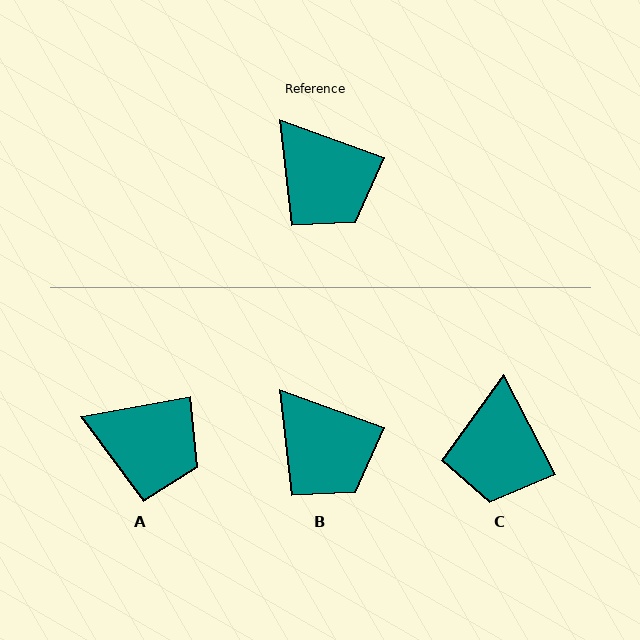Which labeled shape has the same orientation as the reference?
B.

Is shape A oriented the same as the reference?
No, it is off by about 30 degrees.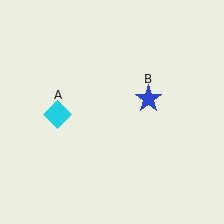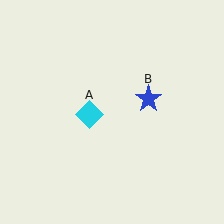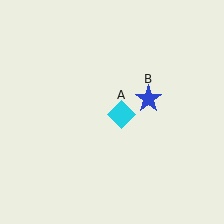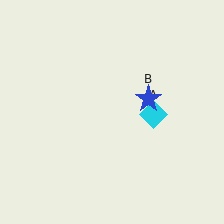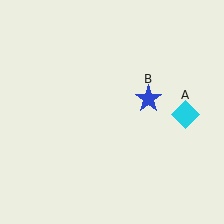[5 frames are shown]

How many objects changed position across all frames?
1 object changed position: cyan diamond (object A).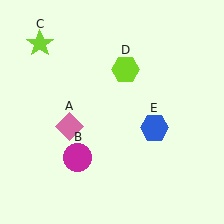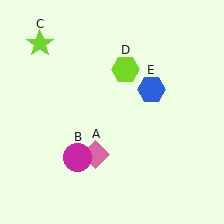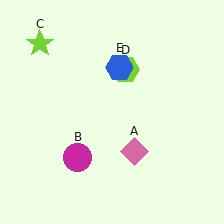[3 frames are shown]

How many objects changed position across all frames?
2 objects changed position: pink diamond (object A), blue hexagon (object E).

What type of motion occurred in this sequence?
The pink diamond (object A), blue hexagon (object E) rotated counterclockwise around the center of the scene.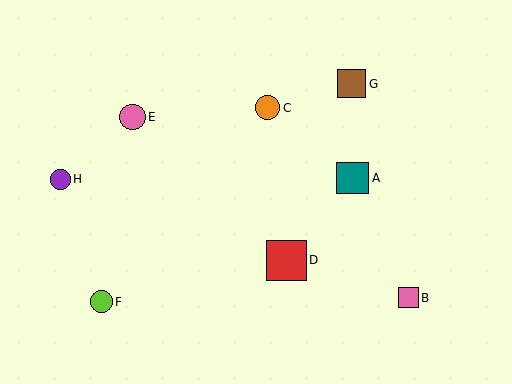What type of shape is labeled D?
Shape D is a red square.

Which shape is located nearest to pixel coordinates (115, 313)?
The lime circle (labeled F) at (101, 302) is nearest to that location.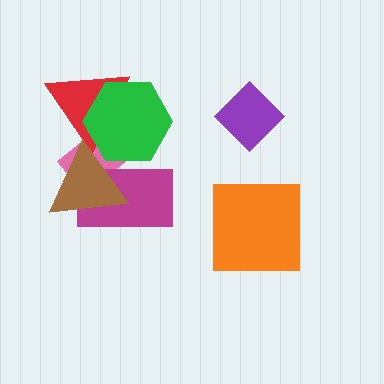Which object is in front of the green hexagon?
The brown triangle is in front of the green hexagon.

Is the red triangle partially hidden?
Yes, it is partially covered by another shape.